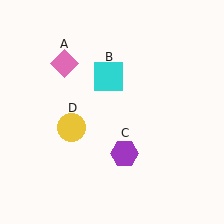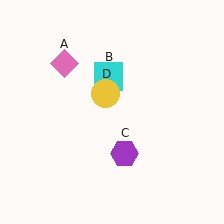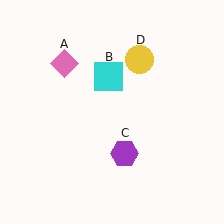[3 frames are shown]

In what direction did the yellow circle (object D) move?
The yellow circle (object D) moved up and to the right.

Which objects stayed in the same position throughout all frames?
Pink diamond (object A) and cyan square (object B) and purple hexagon (object C) remained stationary.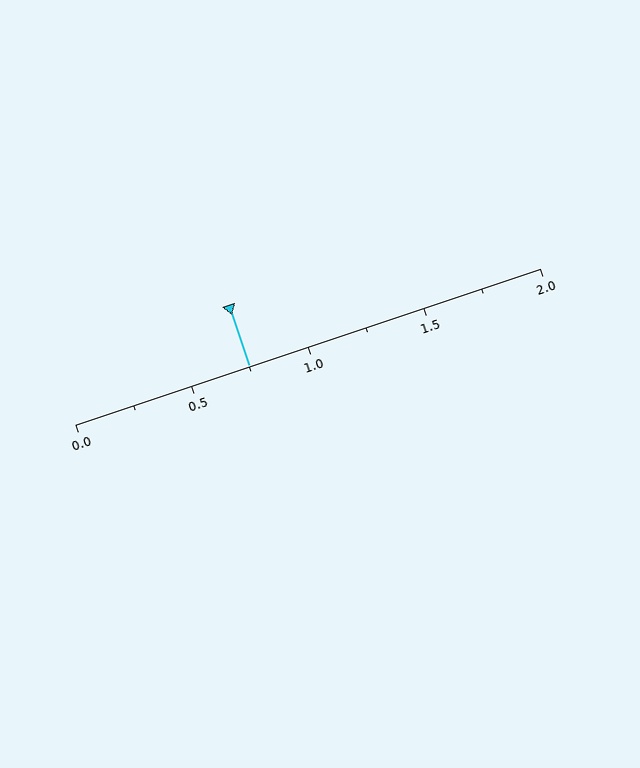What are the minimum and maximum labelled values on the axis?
The axis runs from 0.0 to 2.0.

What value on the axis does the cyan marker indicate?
The marker indicates approximately 0.75.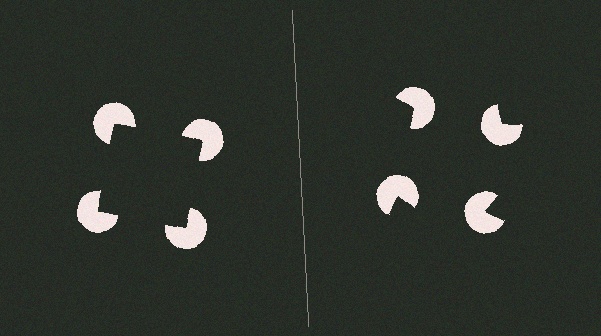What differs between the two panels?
The pac-man discs are positioned identically on both sides; only the wedge orientations differ. On the left they align to a square; on the right they are misaligned.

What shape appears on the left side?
An illusory square.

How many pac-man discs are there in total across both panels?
8 — 4 on each side.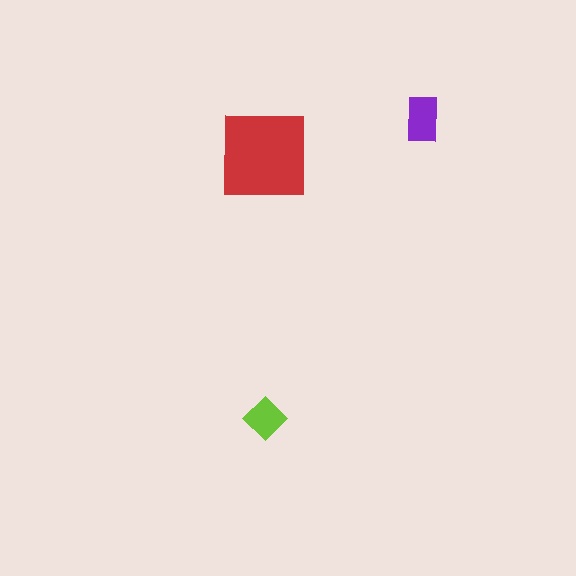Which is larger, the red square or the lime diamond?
The red square.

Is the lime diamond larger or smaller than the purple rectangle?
Smaller.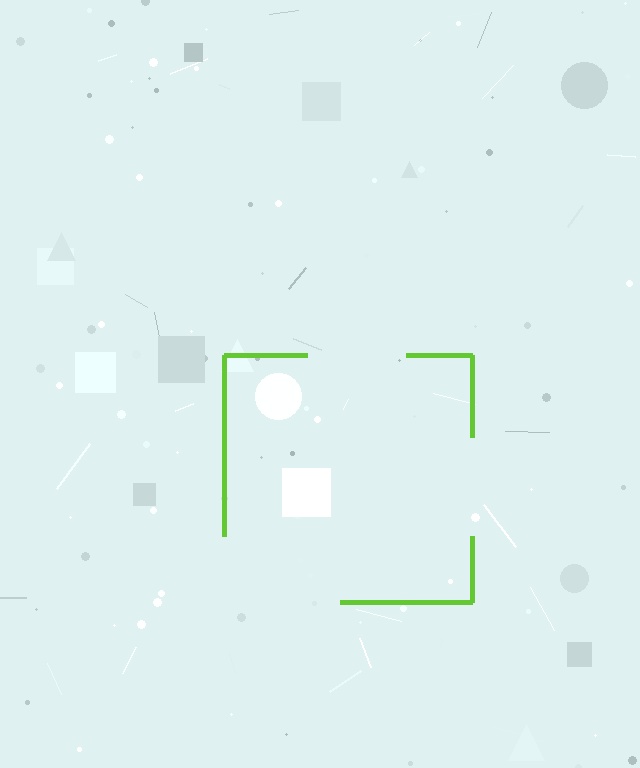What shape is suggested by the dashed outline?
The dashed outline suggests a square.